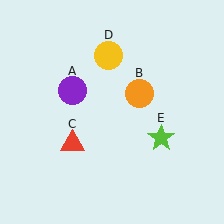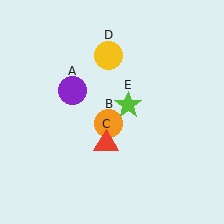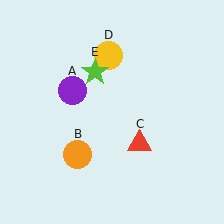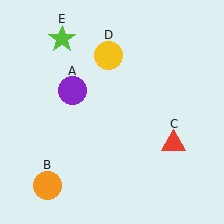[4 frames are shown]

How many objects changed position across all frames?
3 objects changed position: orange circle (object B), red triangle (object C), lime star (object E).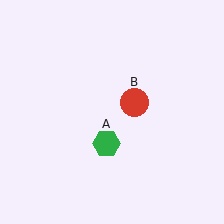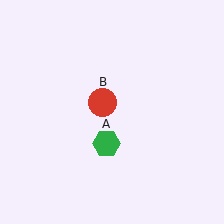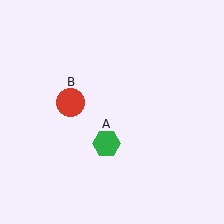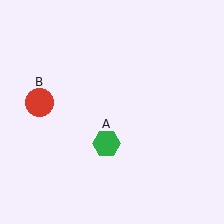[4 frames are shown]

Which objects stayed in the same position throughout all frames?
Green hexagon (object A) remained stationary.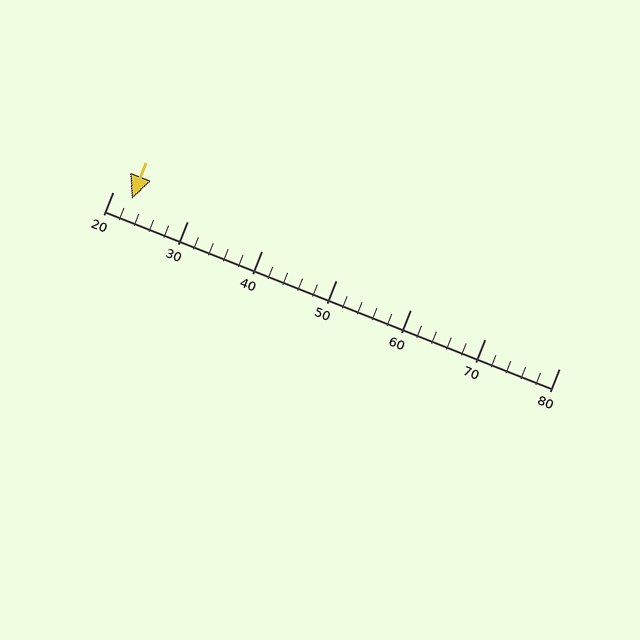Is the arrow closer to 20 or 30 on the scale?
The arrow is closer to 20.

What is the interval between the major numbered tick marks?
The major tick marks are spaced 10 units apart.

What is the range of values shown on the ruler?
The ruler shows values from 20 to 80.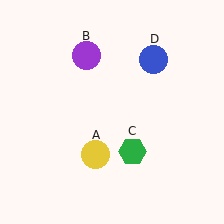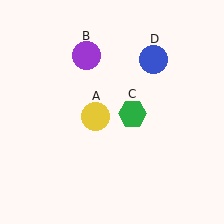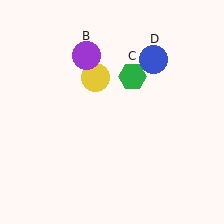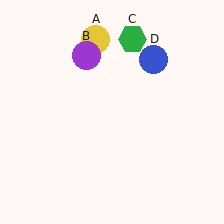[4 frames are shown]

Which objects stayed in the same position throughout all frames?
Purple circle (object B) and blue circle (object D) remained stationary.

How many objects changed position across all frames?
2 objects changed position: yellow circle (object A), green hexagon (object C).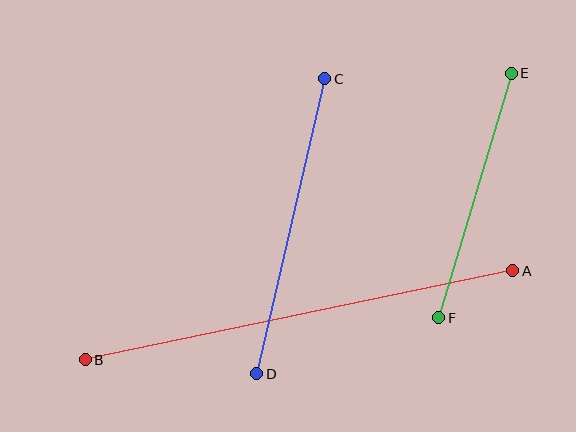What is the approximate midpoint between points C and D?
The midpoint is at approximately (291, 226) pixels.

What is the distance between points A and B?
The distance is approximately 437 pixels.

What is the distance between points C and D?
The distance is approximately 303 pixels.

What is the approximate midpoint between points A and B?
The midpoint is at approximately (299, 315) pixels.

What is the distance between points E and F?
The distance is approximately 255 pixels.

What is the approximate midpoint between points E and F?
The midpoint is at approximately (475, 195) pixels.